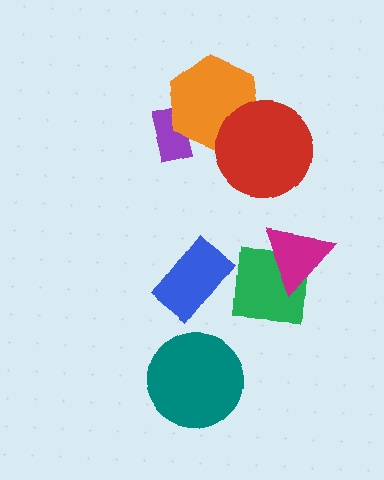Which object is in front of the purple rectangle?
The orange hexagon is in front of the purple rectangle.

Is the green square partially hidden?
Yes, it is partially covered by another shape.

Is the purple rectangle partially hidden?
Yes, it is partially covered by another shape.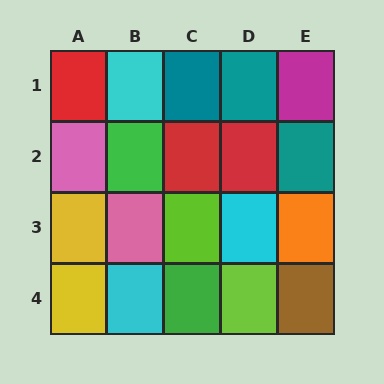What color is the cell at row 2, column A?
Pink.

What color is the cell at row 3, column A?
Yellow.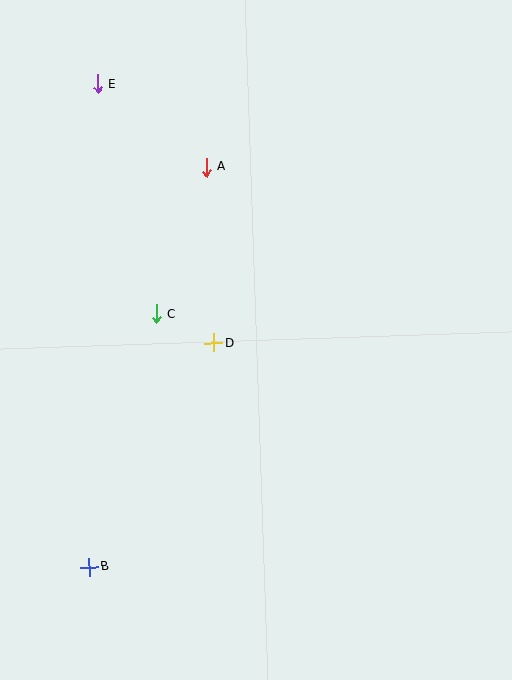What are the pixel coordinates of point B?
Point B is at (89, 567).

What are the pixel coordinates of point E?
Point E is at (98, 84).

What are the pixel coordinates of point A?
Point A is at (206, 167).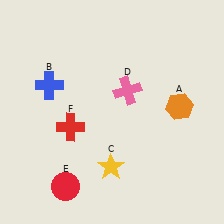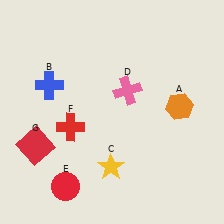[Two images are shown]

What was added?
A red square (G) was added in Image 2.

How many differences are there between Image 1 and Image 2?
There is 1 difference between the two images.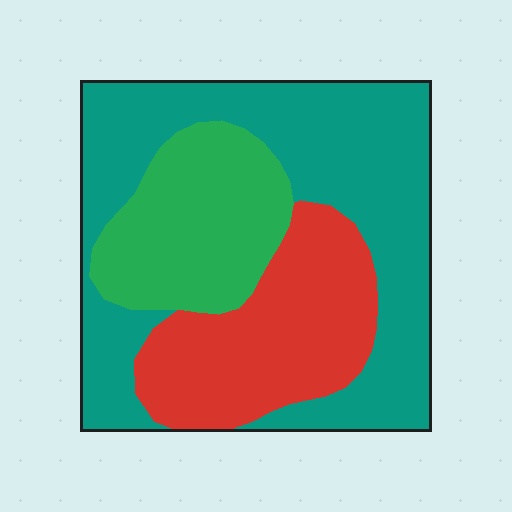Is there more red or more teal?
Teal.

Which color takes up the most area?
Teal, at roughly 50%.